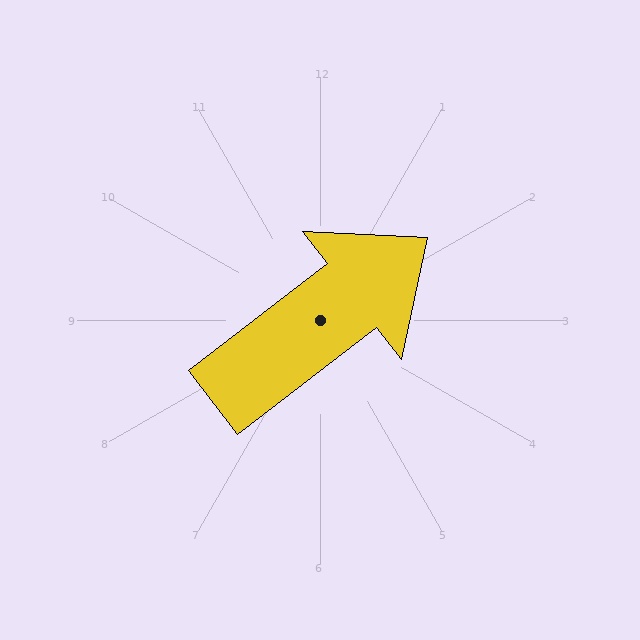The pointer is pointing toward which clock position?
Roughly 2 o'clock.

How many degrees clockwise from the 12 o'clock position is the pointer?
Approximately 52 degrees.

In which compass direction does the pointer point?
Northeast.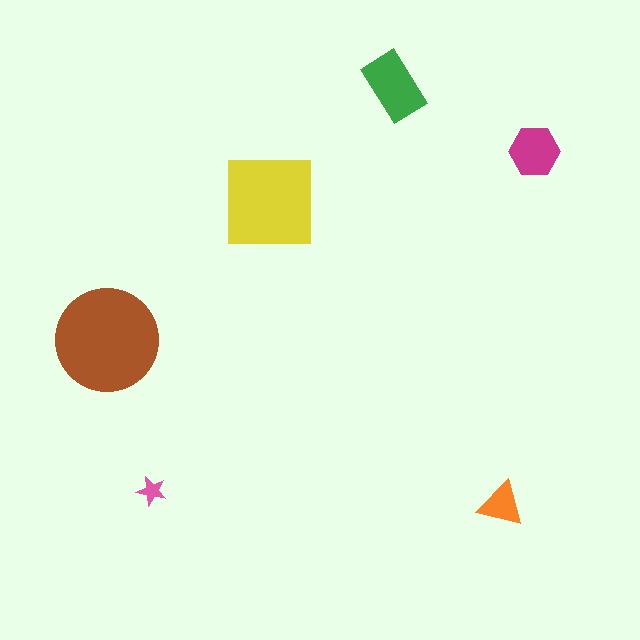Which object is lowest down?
The orange triangle is bottommost.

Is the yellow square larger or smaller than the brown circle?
Smaller.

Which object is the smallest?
The pink star.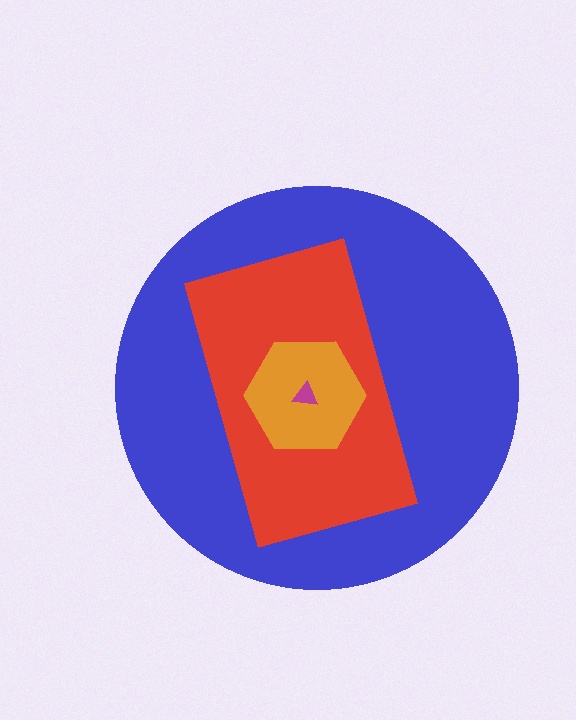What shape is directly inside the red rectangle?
The orange hexagon.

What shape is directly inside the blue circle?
The red rectangle.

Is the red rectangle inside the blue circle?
Yes.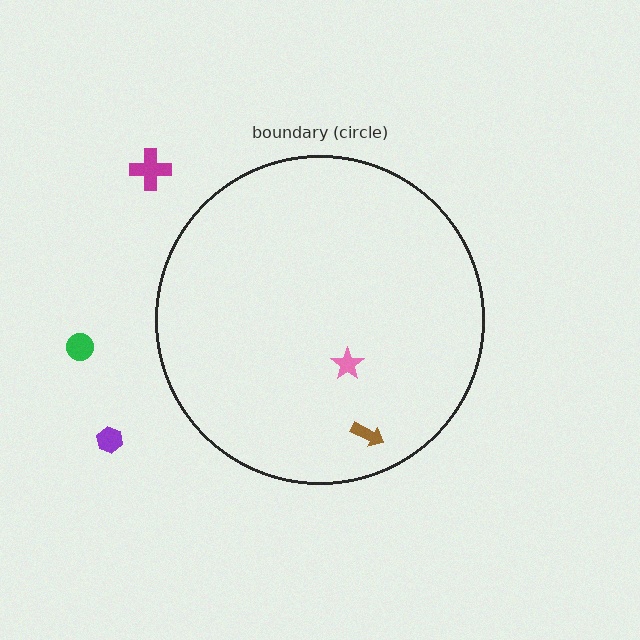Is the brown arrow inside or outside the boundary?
Inside.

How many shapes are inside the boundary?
2 inside, 3 outside.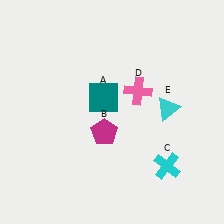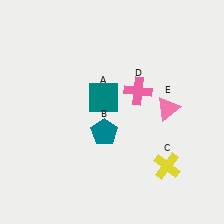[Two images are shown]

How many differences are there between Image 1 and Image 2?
There are 3 differences between the two images.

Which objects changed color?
B changed from magenta to teal. C changed from cyan to yellow. E changed from cyan to pink.